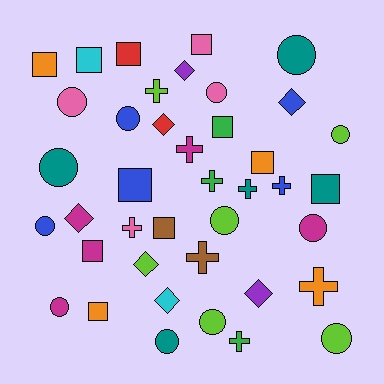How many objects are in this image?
There are 40 objects.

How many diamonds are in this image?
There are 7 diamonds.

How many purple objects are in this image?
There are 2 purple objects.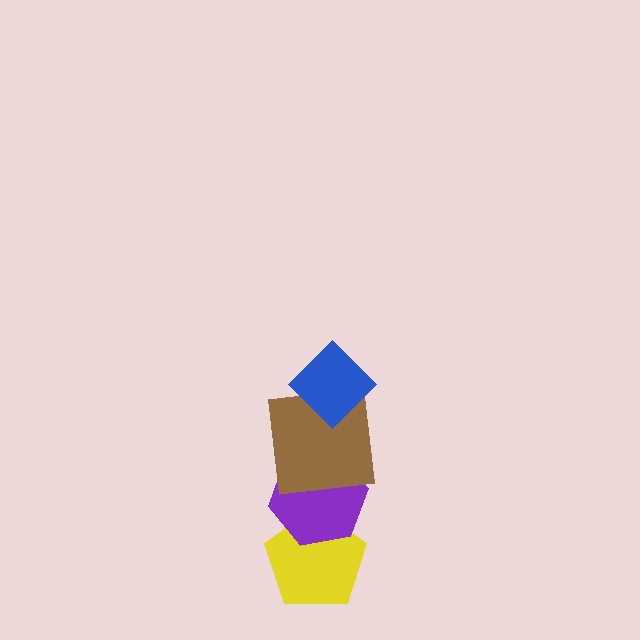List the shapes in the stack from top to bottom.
From top to bottom: the blue diamond, the brown square, the purple hexagon, the yellow pentagon.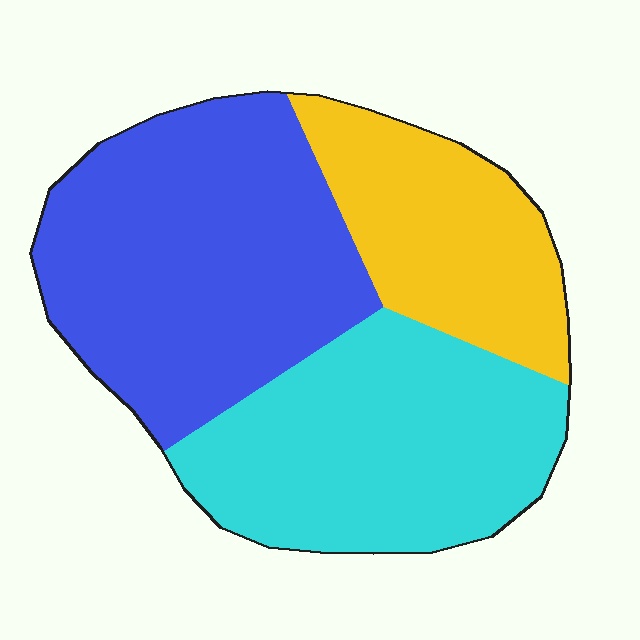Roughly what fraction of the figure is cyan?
Cyan takes up about one third (1/3) of the figure.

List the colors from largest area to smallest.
From largest to smallest: blue, cyan, yellow.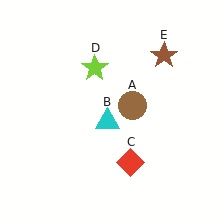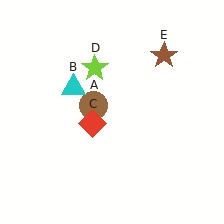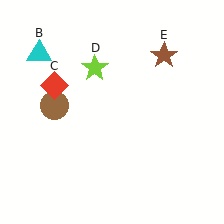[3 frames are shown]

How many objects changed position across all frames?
3 objects changed position: brown circle (object A), cyan triangle (object B), red diamond (object C).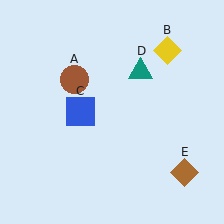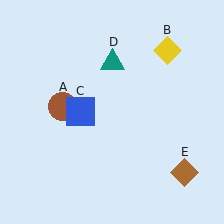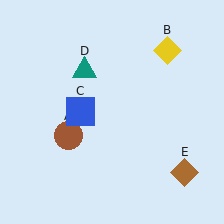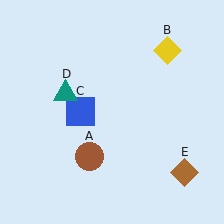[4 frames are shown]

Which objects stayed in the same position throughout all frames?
Yellow diamond (object B) and blue square (object C) and brown diamond (object E) remained stationary.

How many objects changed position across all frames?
2 objects changed position: brown circle (object A), teal triangle (object D).